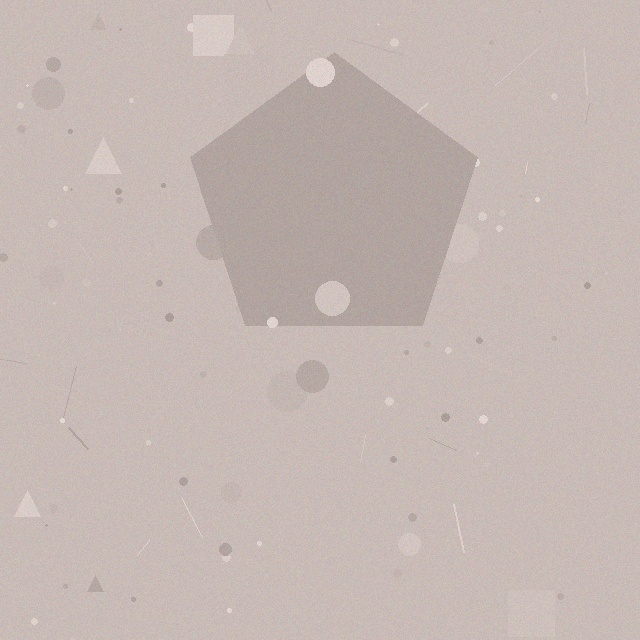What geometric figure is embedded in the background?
A pentagon is embedded in the background.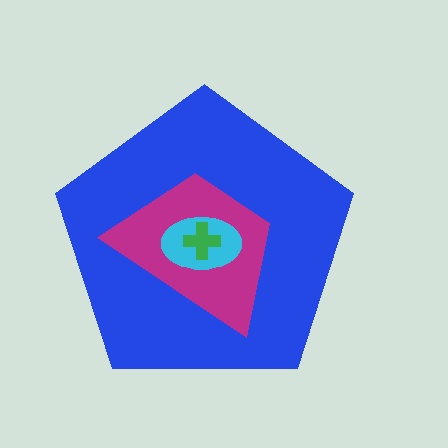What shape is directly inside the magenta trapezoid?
The cyan ellipse.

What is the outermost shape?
The blue pentagon.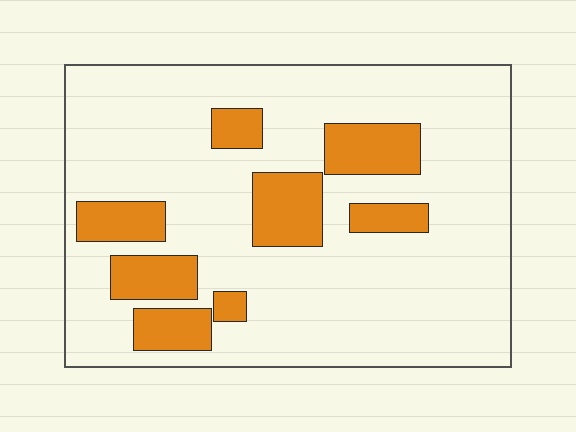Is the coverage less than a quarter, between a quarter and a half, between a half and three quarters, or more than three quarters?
Less than a quarter.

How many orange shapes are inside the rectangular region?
8.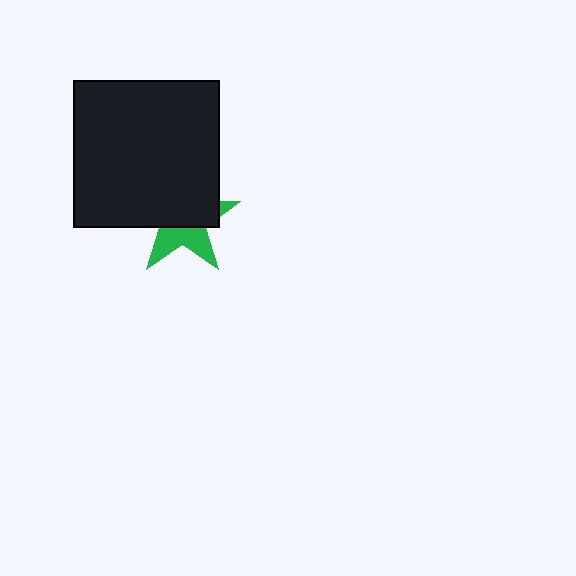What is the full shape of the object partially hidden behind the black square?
The partially hidden object is a green star.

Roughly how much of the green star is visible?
A small part of it is visible (roughly 41%).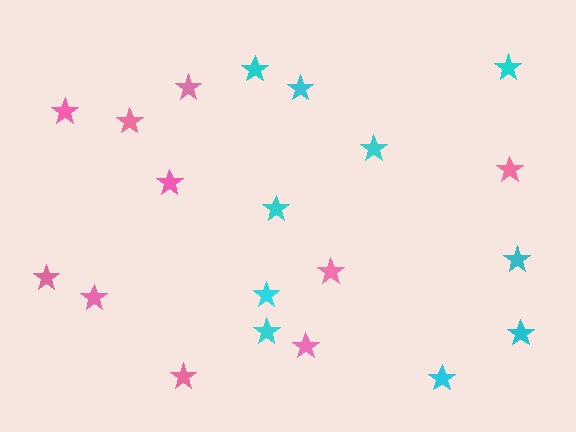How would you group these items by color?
There are 2 groups: one group of cyan stars (10) and one group of pink stars (10).